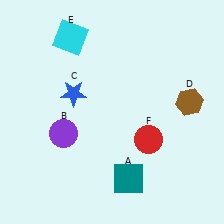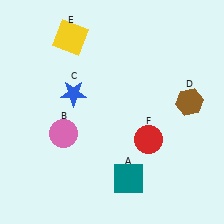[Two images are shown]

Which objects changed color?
B changed from purple to pink. E changed from cyan to yellow.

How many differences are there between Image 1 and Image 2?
There are 2 differences between the two images.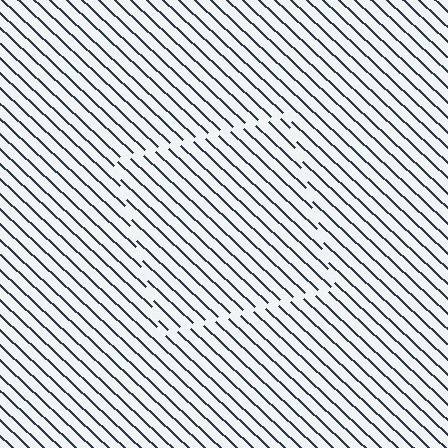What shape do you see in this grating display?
An illusory square. The interior of the shape contains the same grating, shifted by half a period — the contour is defined by the phase discontinuity where line-ends from the inner and outer gratings abut.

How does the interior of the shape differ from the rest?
The interior of the shape contains the same grating, shifted by half a period — the contour is defined by the phase discontinuity where line-ends from the inner and outer gratings abut.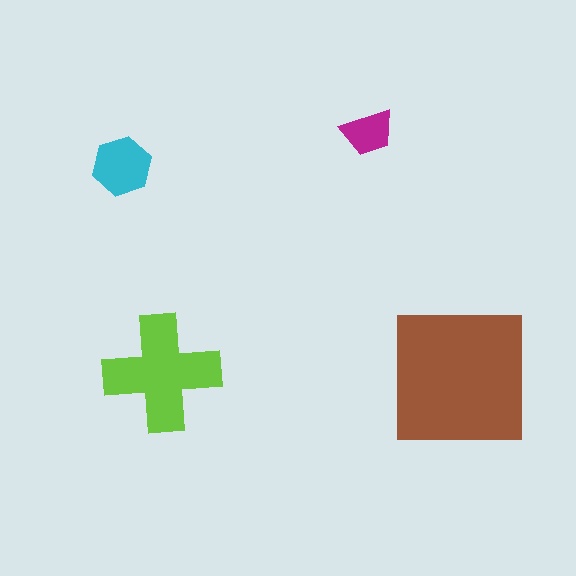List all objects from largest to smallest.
The brown square, the lime cross, the cyan hexagon, the magenta trapezoid.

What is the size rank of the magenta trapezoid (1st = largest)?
4th.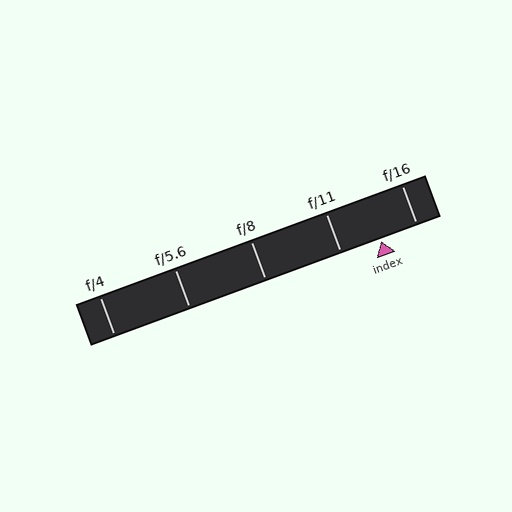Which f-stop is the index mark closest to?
The index mark is closest to f/16.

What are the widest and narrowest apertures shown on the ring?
The widest aperture shown is f/4 and the narrowest is f/16.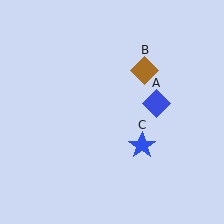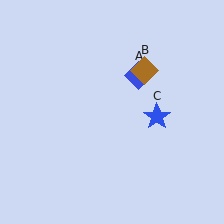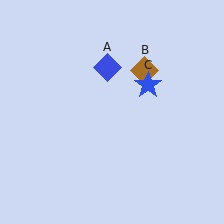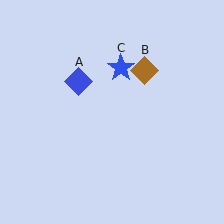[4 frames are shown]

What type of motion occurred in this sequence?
The blue diamond (object A), blue star (object C) rotated counterclockwise around the center of the scene.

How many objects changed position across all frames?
2 objects changed position: blue diamond (object A), blue star (object C).